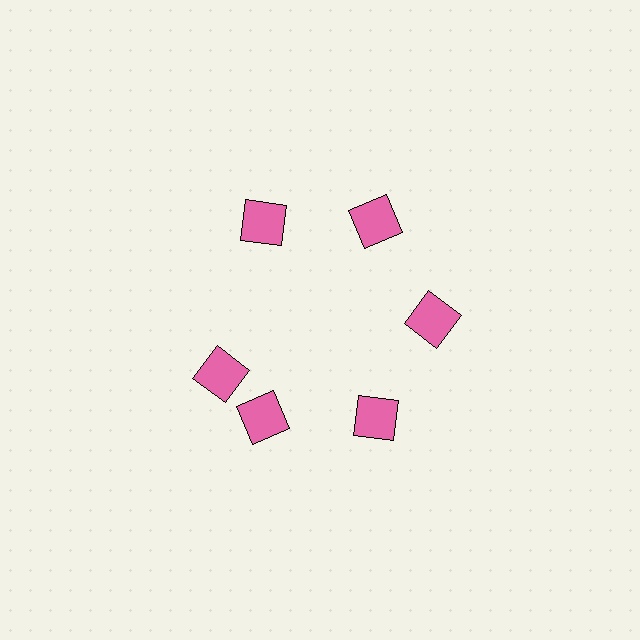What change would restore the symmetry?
The symmetry would be restored by rotating it back into even spacing with its neighbors so that all 6 squares sit at equal angles and equal distance from the center.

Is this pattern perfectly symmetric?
No. The 6 pink squares are arranged in a ring, but one element near the 9 o'clock position is rotated out of alignment along the ring, breaking the 6-fold rotational symmetry.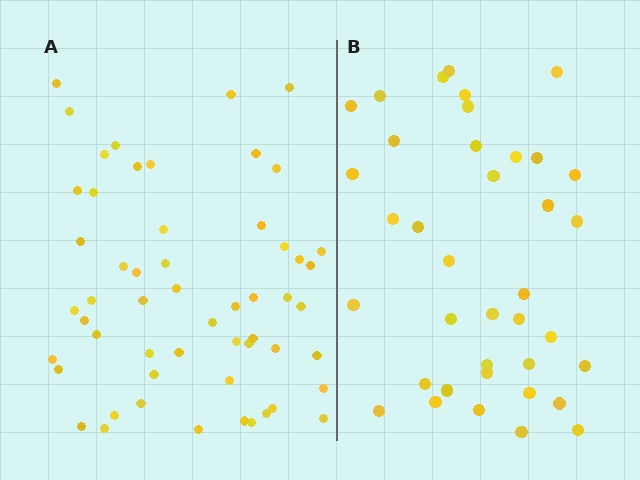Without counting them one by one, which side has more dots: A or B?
Region A (the left region) has more dots.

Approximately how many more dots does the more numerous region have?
Region A has approximately 15 more dots than region B.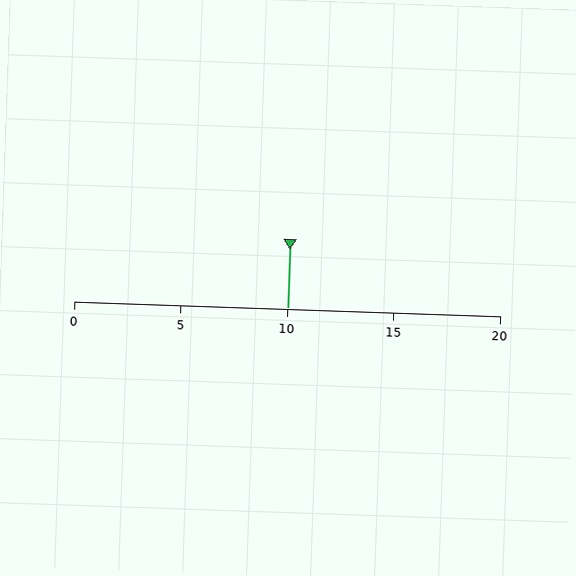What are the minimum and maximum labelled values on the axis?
The axis runs from 0 to 20.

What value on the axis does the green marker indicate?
The marker indicates approximately 10.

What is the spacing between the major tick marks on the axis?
The major ticks are spaced 5 apart.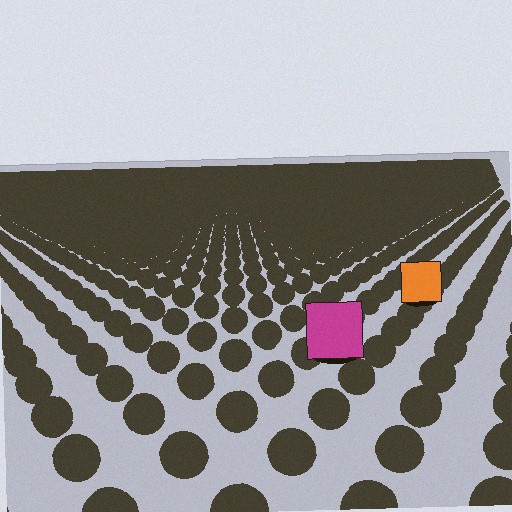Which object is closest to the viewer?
The magenta square is closest. The texture marks near it are larger and more spread out.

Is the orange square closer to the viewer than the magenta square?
No. The magenta square is closer — you can tell from the texture gradient: the ground texture is coarser near it.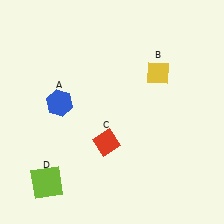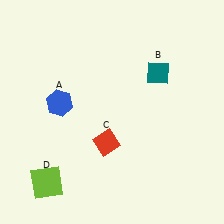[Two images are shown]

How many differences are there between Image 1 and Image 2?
There is 1 difference between the two images.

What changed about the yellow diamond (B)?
In Image 1, B is yellow. In Image 2, it changed to teal.